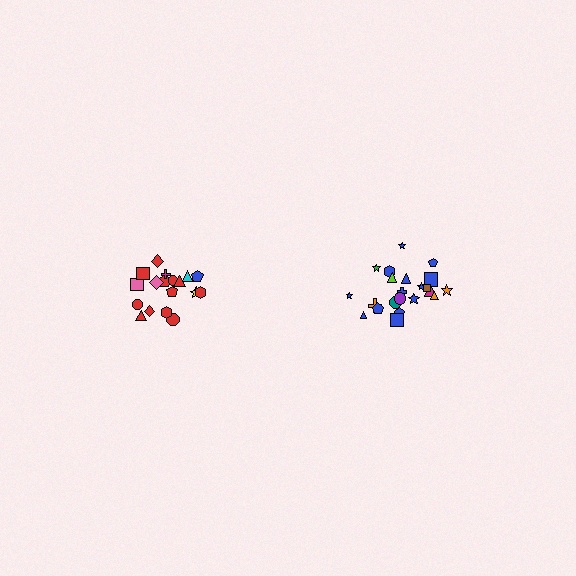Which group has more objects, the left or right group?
The right group.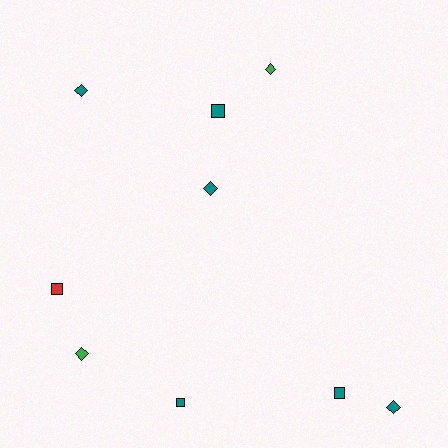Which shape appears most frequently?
Diamond, with 5 objects.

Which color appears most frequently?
Teal, with 6 objects.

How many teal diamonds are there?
There are 3 teal diamonds.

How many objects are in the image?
There are 9 objects.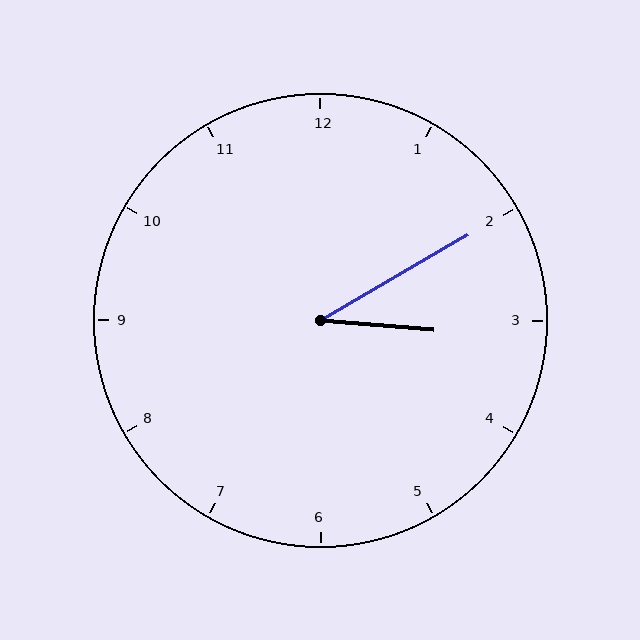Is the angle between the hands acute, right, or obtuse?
It is acute.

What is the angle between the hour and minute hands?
Approximately 35 degrees.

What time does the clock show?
3:10.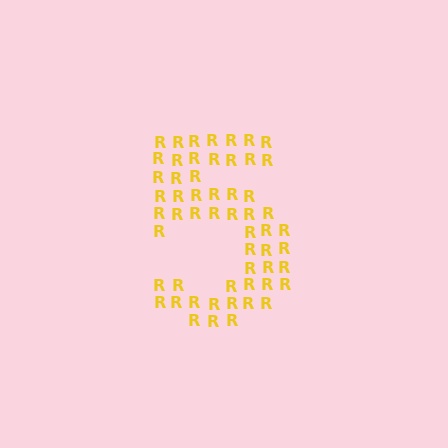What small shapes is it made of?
It is made of small letter R's.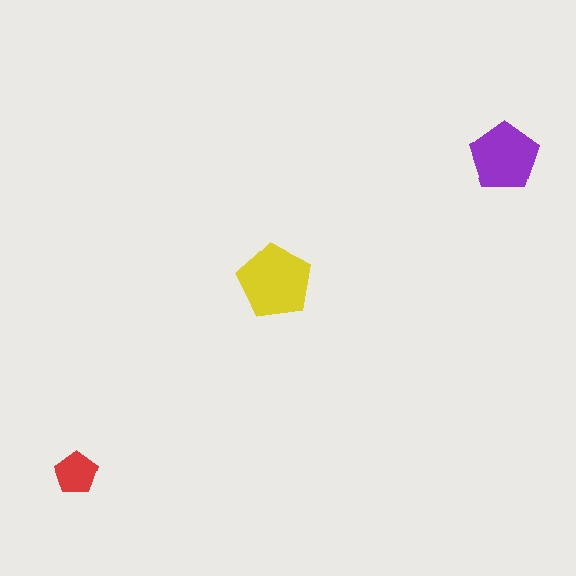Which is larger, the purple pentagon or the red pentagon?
The purple one.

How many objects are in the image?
There are 3 objects in the image.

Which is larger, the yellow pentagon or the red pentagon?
The yellow one.